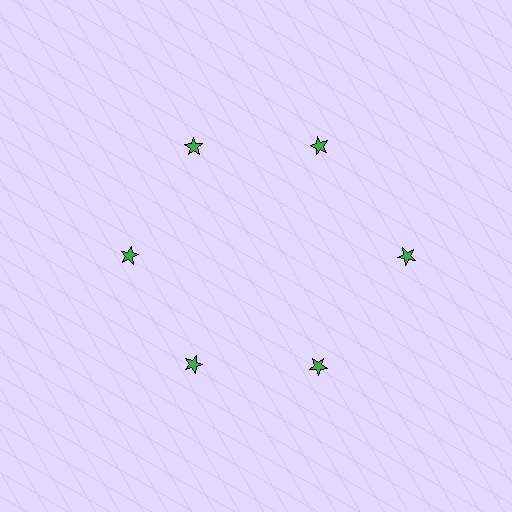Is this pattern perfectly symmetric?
No. The 6 green stars are arranged in a ring, but one element near the 3 o'clock position is pushed outward from the center, breaking the 6-fold rotational symmetry.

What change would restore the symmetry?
The symmetry would be restored by moving it inward, back onto the ring so that all 6 stars sit at equal angles and equal distance from the center.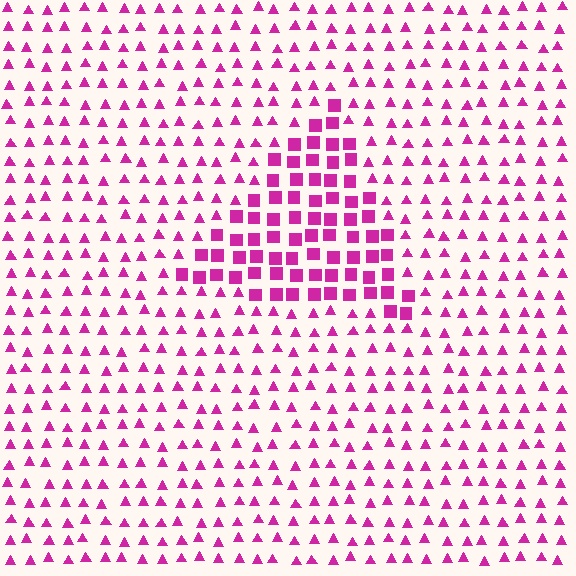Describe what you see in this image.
The image is filled with small magenta elements arranged in a uniform grid. A triangle-shaped region contains squares, while the surrounding area contains triangles. The boundary is defined purely by the change in element shape.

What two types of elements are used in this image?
The image uses squares inside the triangle region and triangles outside it.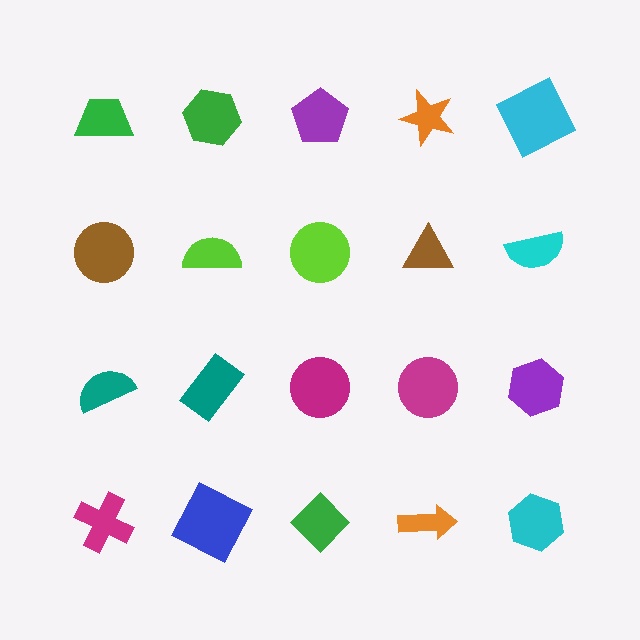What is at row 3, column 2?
A teal rectangle.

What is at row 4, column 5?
A cyan hexagon.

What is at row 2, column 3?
A lime circle.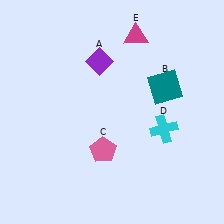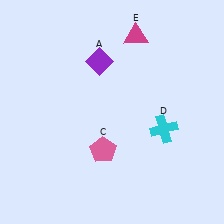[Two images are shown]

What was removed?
The teal square (B) was removed in Image 2.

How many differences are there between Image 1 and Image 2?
There is 1 difference between the two images.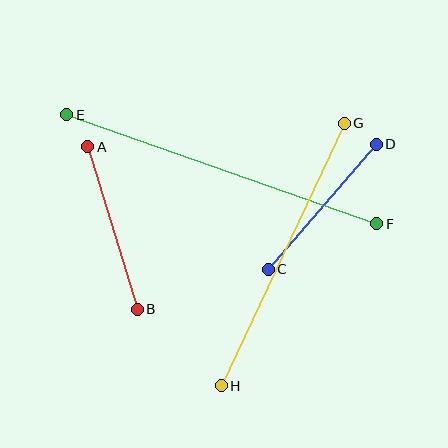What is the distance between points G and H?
The distance is approximately 290 pixels.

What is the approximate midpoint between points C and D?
The midpoint is at approximately (322, 207) pixels.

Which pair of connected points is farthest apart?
Points E and F are farthest apart.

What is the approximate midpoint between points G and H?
The midpoint is at approximately (283, 255) pixels.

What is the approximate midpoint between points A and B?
The midpoint is at approximately (112, 228) pixels.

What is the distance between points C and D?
The distance is approximately 165 pixels.